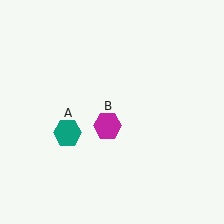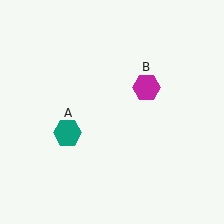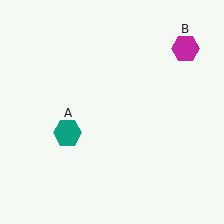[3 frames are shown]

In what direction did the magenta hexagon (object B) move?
The magenta hexagon (object B) moved up and to the right.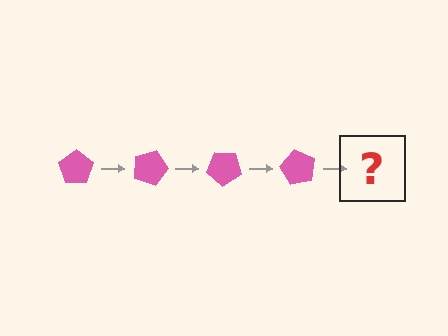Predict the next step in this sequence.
The next step is a pink pentagon rotated 80 degrees.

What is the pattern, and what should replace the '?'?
The pattern is that the pentagon rotates 20 degrees each step. The '?' should be a pink pentagon rotated 80 degrees.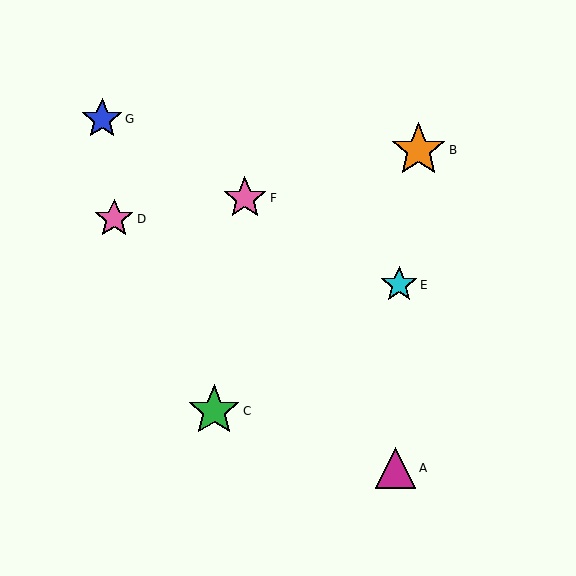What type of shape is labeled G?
Shape G is a blue star.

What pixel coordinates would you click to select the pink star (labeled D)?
Click at (114, 219) to select the pink star D.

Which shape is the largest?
The orange star (labeled B) is the largest.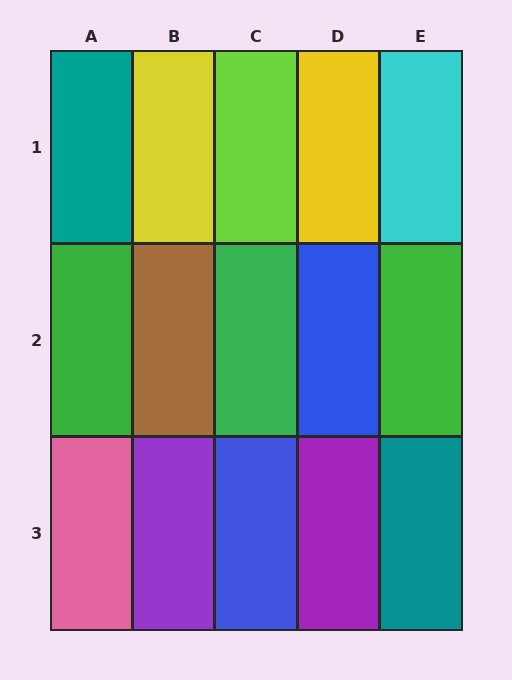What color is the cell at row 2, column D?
Blue.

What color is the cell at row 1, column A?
Teal.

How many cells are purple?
2 cells are purple.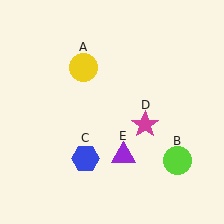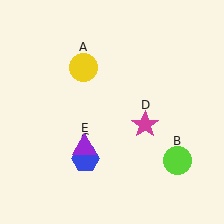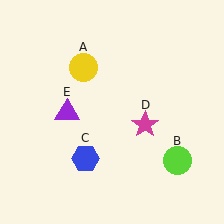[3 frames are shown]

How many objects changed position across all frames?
1 object changed position: purple triangle (object E).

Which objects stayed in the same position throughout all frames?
Yellow circle (object A) and lime circle (object B) and blue hexagon (object C) and magenta star (object D) remained stationary.